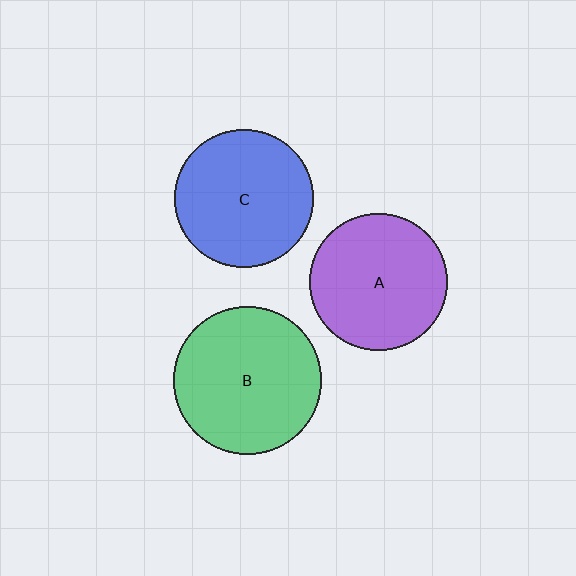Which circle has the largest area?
Circle B (green).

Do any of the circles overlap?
No, none of the circles overlap.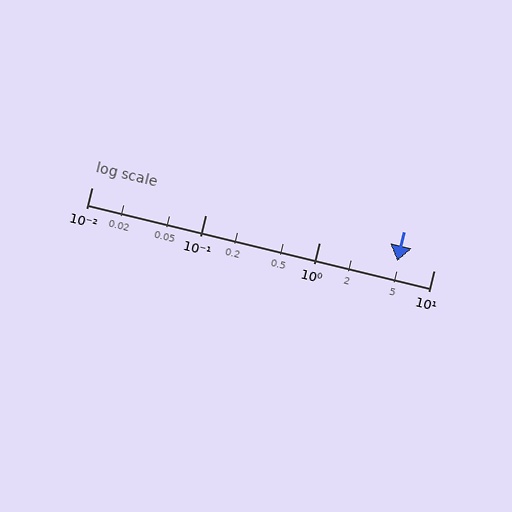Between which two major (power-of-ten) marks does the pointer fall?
The pointer is between 1 and 10.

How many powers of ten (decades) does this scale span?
The scale spans 3 decades, from 0.01 to 10.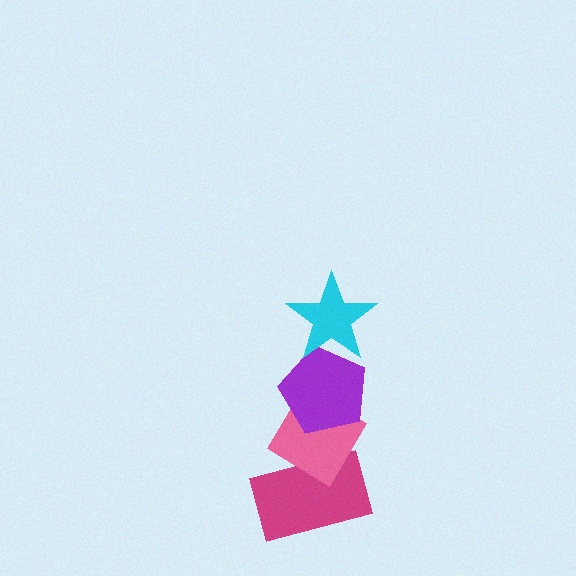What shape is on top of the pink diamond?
The purple pentagon is on top of the pink diamond.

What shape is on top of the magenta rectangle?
The pink diamond is on top of the magenta rectangle.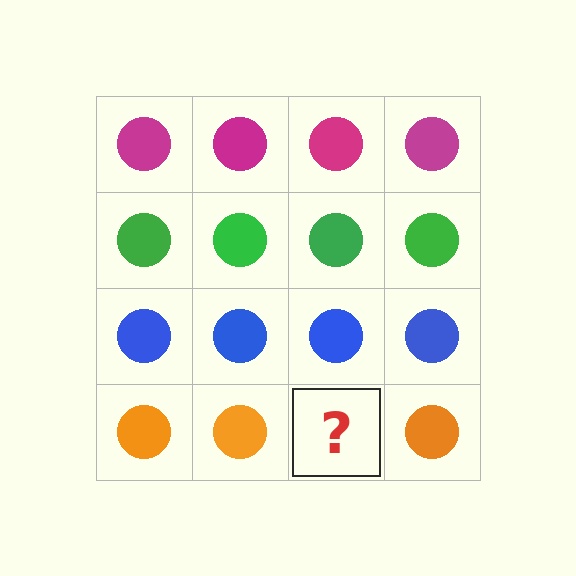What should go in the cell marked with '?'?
The missing cell should contain an orange circle.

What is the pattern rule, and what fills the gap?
The rule is that each row has a consistent color. The gap should be filled with an orange circle.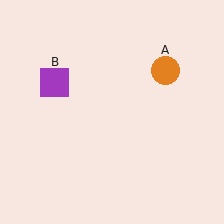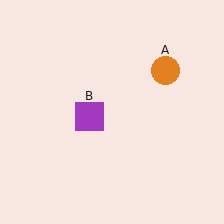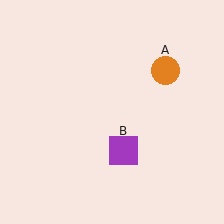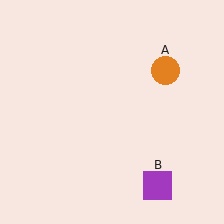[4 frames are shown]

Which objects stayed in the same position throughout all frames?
Orange circle (object A) remained stationary.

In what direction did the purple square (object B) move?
The purple square (object B) moved down and to the right.